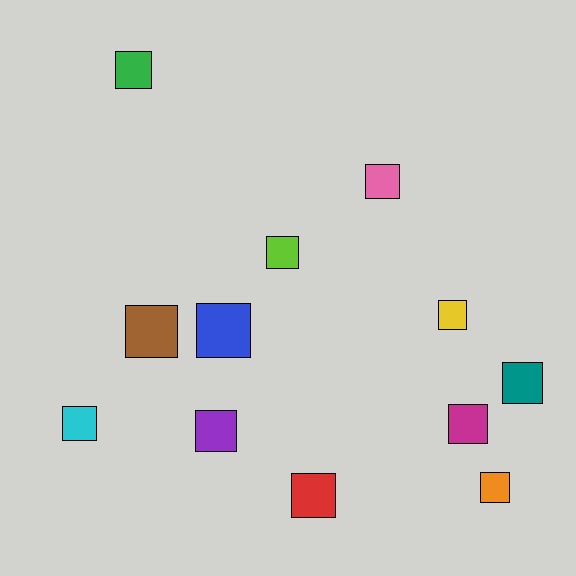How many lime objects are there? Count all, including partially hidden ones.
There is 1 lime object.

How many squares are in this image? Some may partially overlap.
There are 12 squares.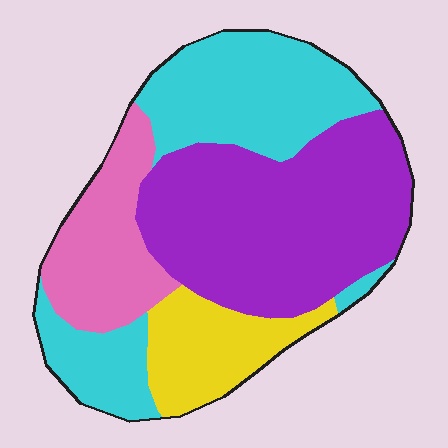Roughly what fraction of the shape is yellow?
Yellow takes up about one eighth (1/8) of the shape.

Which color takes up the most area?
Purple, at roughly 40%.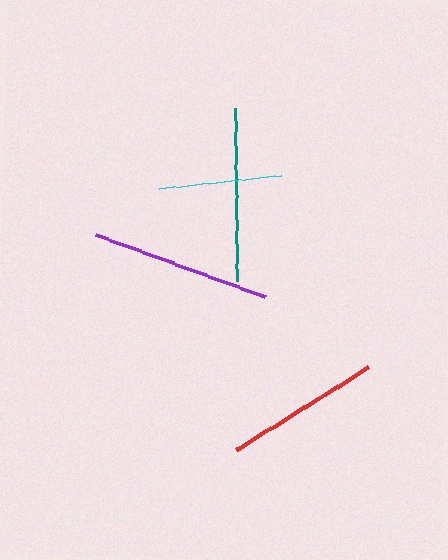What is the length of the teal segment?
The teal segment is approximately 173 pixels long.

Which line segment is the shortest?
The cyan line is the shortest at approximately 123 pixels.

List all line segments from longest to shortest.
From longest to shortest: purple, teal, red, cyan.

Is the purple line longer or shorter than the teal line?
The purple line is longer than the teal line.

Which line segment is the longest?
The purple line is the longest at approximately 181 pixels.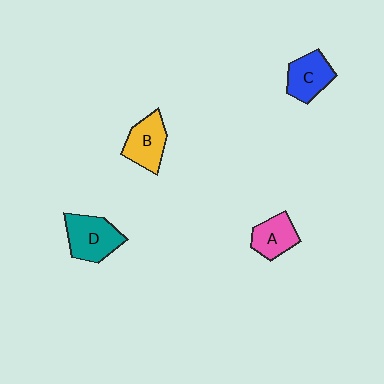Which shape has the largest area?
Shape D (teal).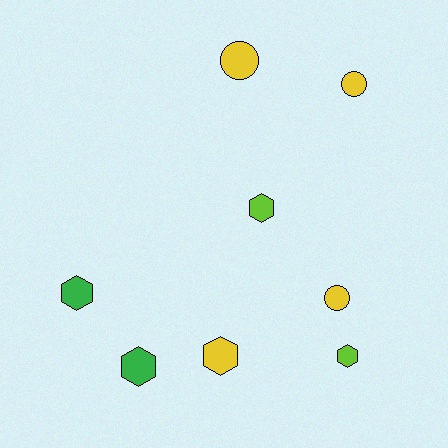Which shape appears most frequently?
Hexagon, with 5 objects.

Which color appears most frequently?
Yellow, with 4 objects.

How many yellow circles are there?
There are 3 yellow circles.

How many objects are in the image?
There are 8 objects.